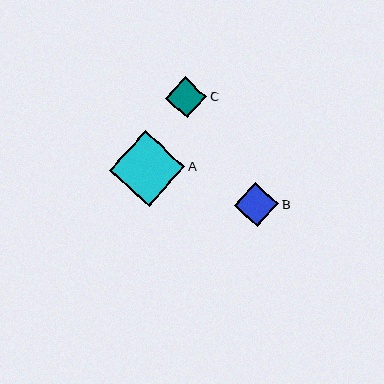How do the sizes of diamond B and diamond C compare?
Diamond B and diamond C are approximately the same size.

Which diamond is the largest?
Diamond A is the largest with a size of approximately 75 pixels.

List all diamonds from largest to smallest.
From largest to smallest: A, B, C.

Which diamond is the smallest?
Diamond C is the smallest with a size of approximately 41 pixels.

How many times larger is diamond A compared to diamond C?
Diamond A is approximately 1.8 times the size of diamond C.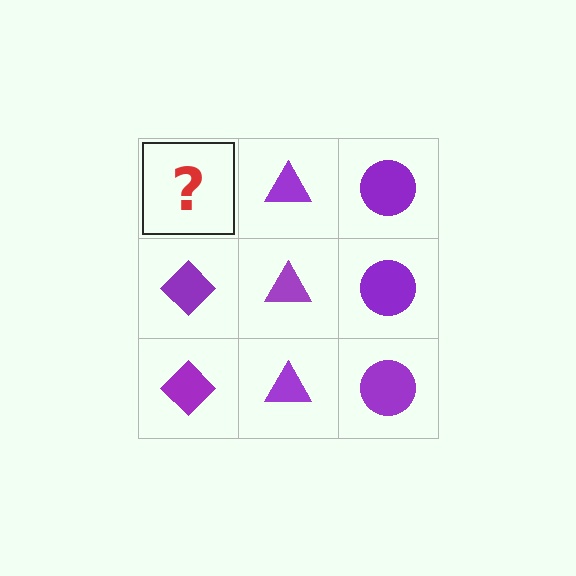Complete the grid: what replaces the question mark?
The question mark should be replaced with a purple diamond.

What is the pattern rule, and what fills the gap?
The rule is that each column has a consistent shape. The gap should be filled with a purple diamond.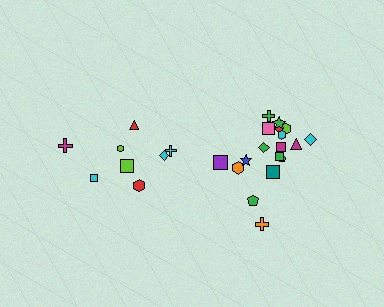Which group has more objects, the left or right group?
The right group.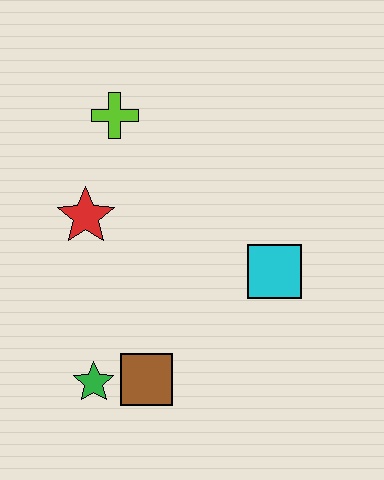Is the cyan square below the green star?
No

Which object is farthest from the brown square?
The lime cross is farthest from the brown square.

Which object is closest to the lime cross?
The red star is closest to the lime cross.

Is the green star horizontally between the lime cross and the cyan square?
No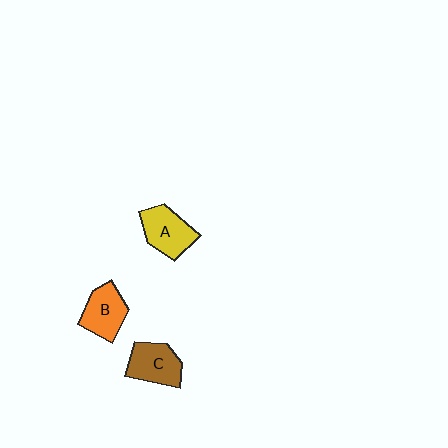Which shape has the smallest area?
Shape B (orange).